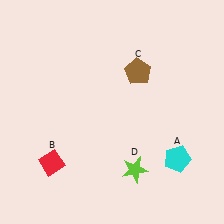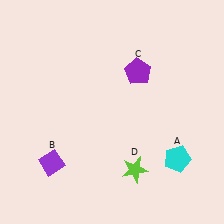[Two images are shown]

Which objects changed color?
B changed from red to purple. C changed from brown to purple.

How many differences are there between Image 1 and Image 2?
There are 2 differences between the two images.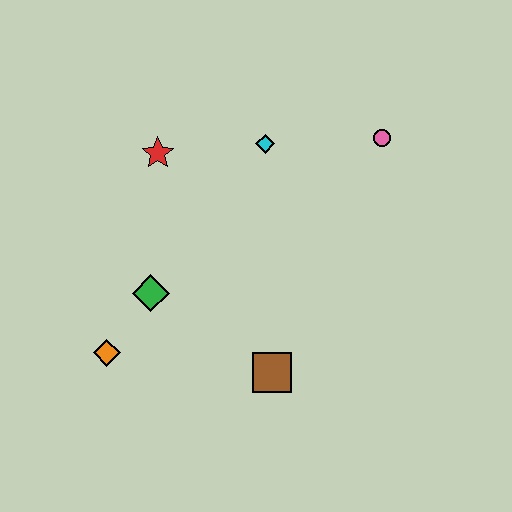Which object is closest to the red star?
The cyan diamond is closest to the red star.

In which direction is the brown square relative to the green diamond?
The brown square is to the right of the green diamond.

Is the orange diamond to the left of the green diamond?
Yes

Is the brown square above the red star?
No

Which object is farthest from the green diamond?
The pink circle is farthest from the green diamond.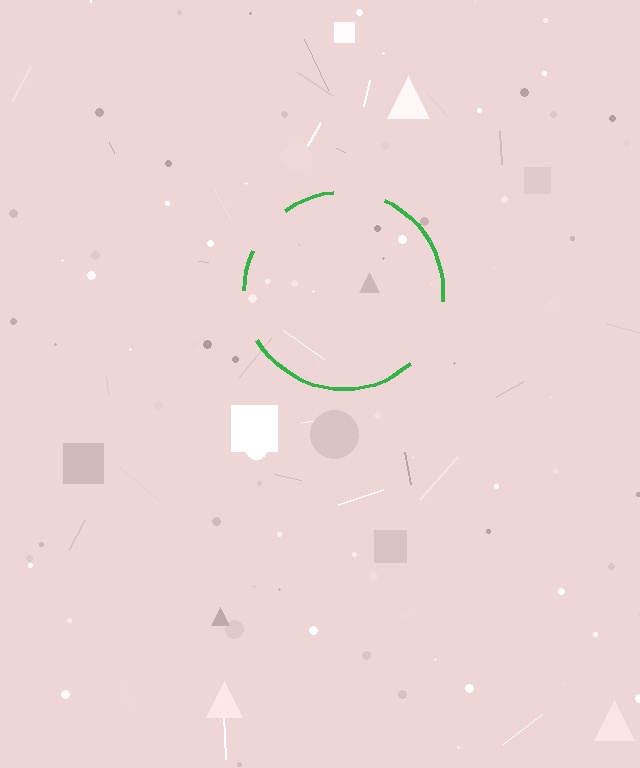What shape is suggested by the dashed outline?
The dashed outline suggests a circle.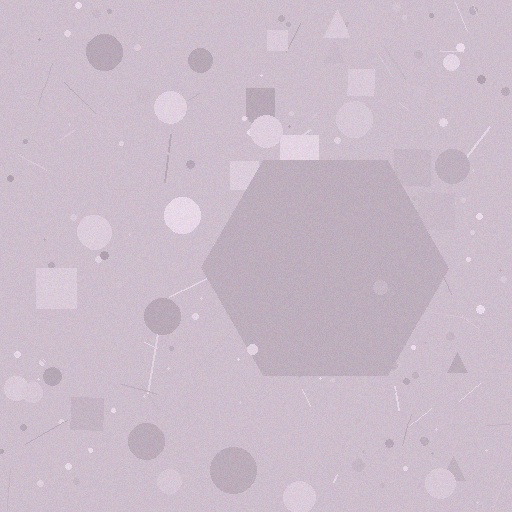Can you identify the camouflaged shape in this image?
The camouflaged shape is a hexagon.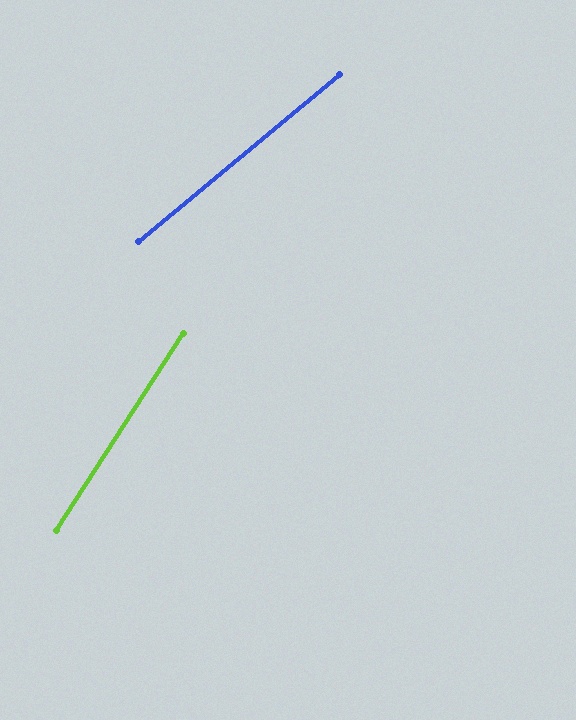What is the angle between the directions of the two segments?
Approximately 18 degrees.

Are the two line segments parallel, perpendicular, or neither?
Neither parallel nor perpendicular — they differ by about 18°.